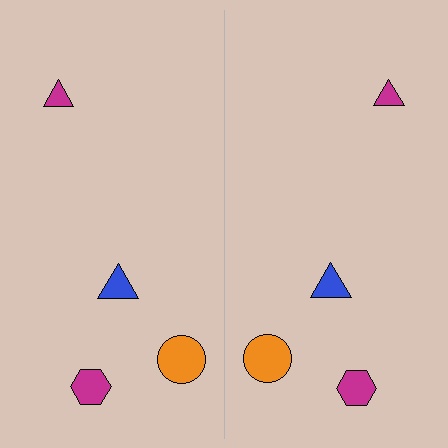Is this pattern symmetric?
Yes, this pattern has bilateral (reflection) symmetry.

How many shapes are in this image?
There are 8 shapes in this image.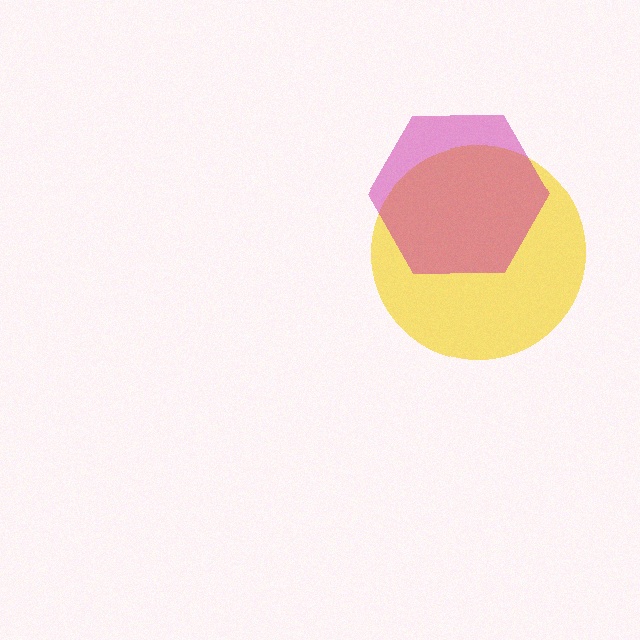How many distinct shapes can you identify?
There are 2 distinct shapes: a yellow circle, a magenta hexagon.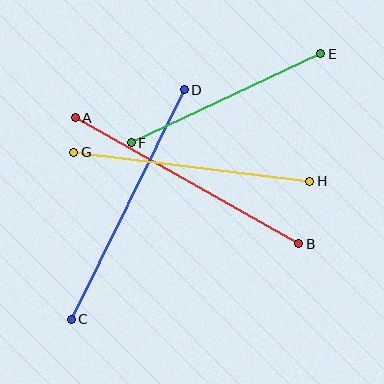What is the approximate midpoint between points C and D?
The midpoint is at approximately (128, 204) pixels.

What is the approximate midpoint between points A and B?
The midpoint is at approximately (187, 181) pixels.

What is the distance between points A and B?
The distance is approximately 256 pixels.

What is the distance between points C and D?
The distance is approximately 256 pixels.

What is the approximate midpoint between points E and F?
The midpoint is at approximately (226, 98) pixels.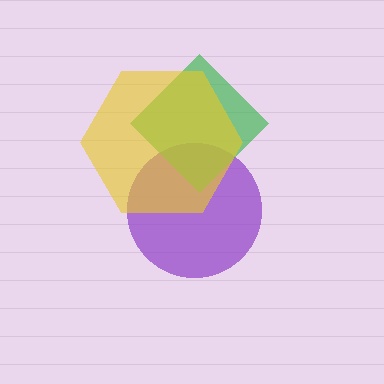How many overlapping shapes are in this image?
There are 3 overlapping shapes in the image.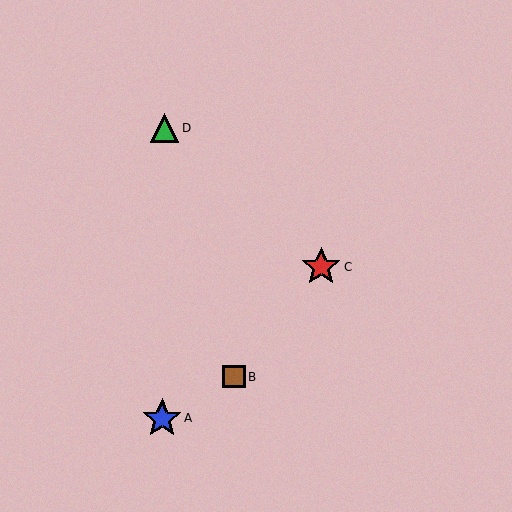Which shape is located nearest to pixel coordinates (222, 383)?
The brown square (labeled B) at (234, 377) is nearest to that location.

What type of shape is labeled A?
Shape A is a blue star.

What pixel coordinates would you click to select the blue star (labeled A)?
Click at (162, 418) to select the blue star A.